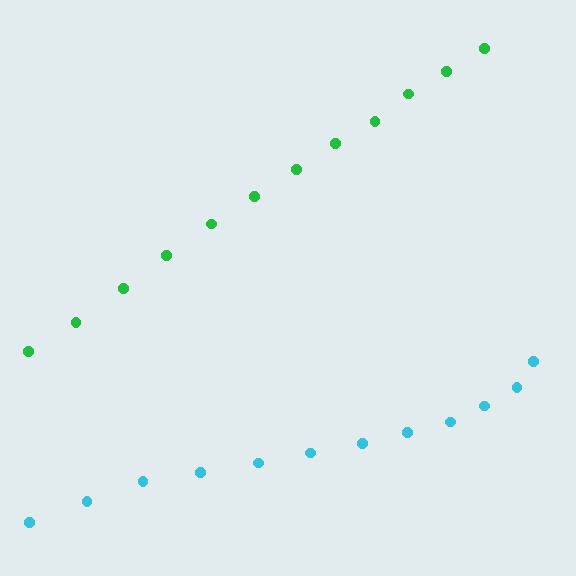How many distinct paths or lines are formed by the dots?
There are 2 distinct paths.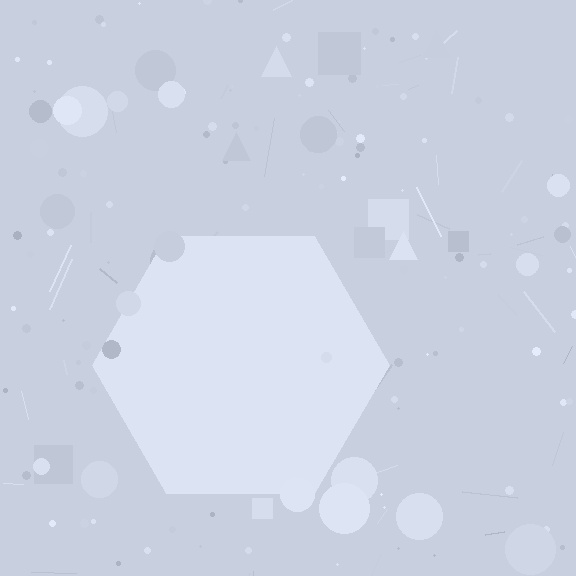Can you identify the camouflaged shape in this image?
The camouflaged shape is a hexagon.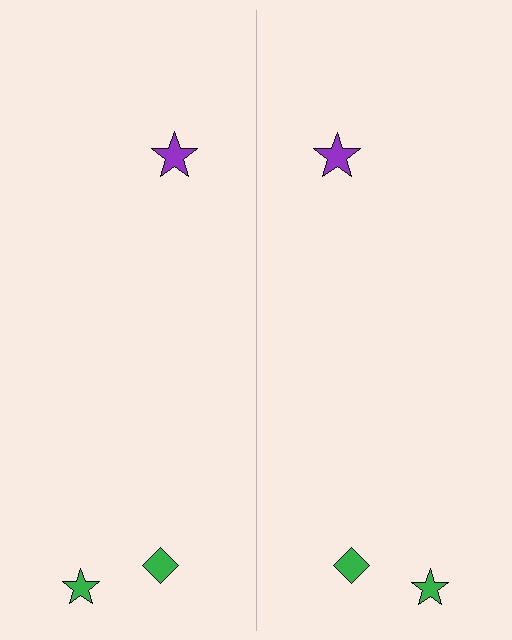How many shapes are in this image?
There are 6 shapes in this image.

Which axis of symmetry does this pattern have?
The pattern has a vertical axis of symmetry running through the center of the image.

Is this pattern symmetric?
Yes, this pattern has bilateral (reflection) symmetry.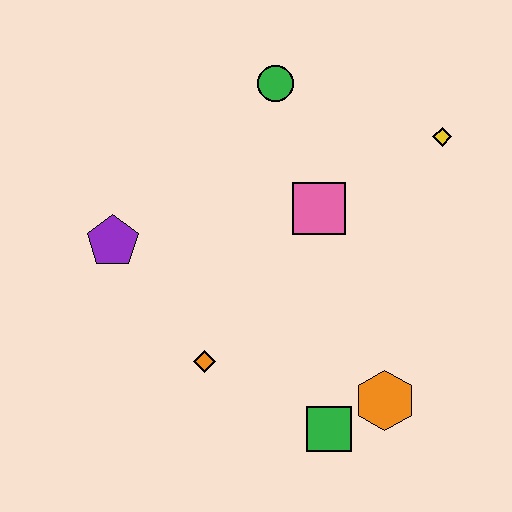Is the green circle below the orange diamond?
No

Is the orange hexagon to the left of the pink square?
No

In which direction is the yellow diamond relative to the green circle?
The yellow diamond is to the right of the green circle.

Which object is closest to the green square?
The orange hexagon is closest to the green square.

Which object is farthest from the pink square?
The green square is farthest from the pink square.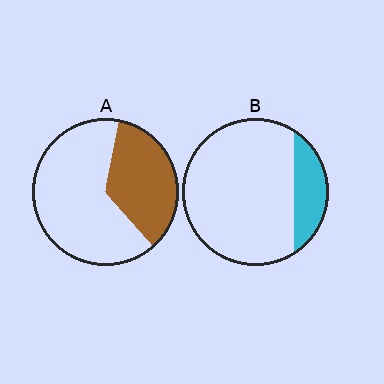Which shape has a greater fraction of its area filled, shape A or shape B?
Shape A.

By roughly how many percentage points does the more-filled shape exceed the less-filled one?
By roughly 20 percentage points (A over B).